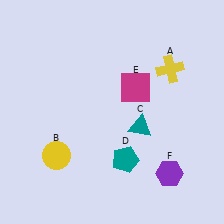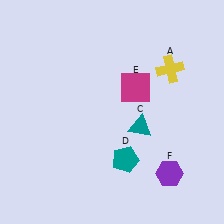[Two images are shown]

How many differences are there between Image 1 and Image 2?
There is 1 difference between the two images.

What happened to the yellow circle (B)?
The yellow circle (B) was removed in Image 2. It was in the bottom-left area of Image 1.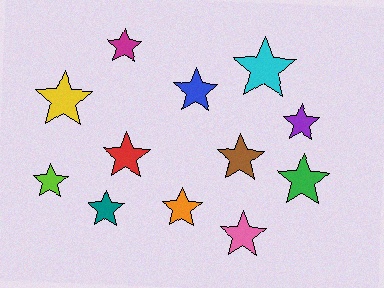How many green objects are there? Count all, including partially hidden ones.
There is 1 green object.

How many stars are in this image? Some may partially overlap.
There are 12 stars.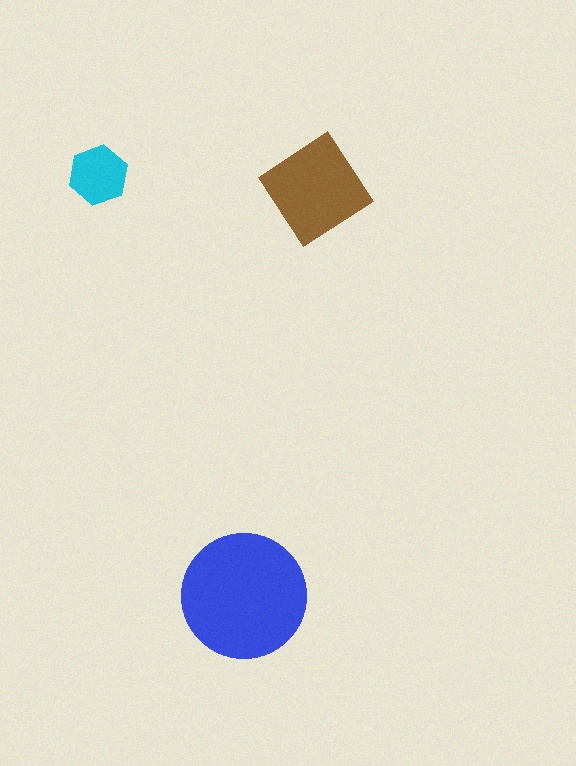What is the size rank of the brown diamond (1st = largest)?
2nd.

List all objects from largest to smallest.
The blue circle, the brown diamond, the cyan hexagon.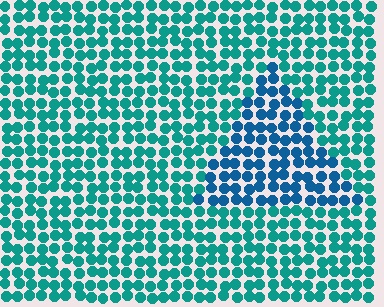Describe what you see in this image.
The image is filled with small teal elements in a uniform arrangement. A triangle-shaped region is visible where the elements are tinted to a slightly different hue, forming a subtle color boundary.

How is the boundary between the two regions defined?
The boundary is defined purely by a slight shift in hue (about 32 degrees). Spacing, size, and orientation are identical on both sides.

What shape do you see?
I see a triangle.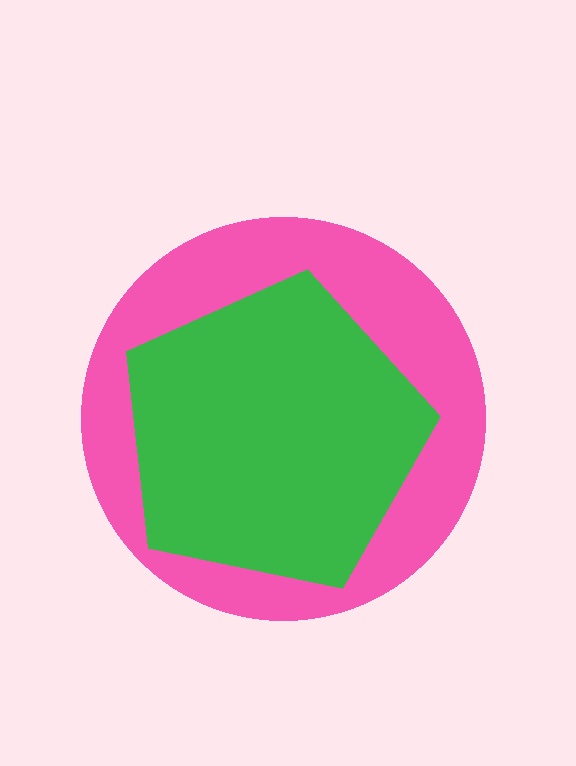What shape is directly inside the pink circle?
The green pentagon.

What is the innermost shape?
The green pentagon.